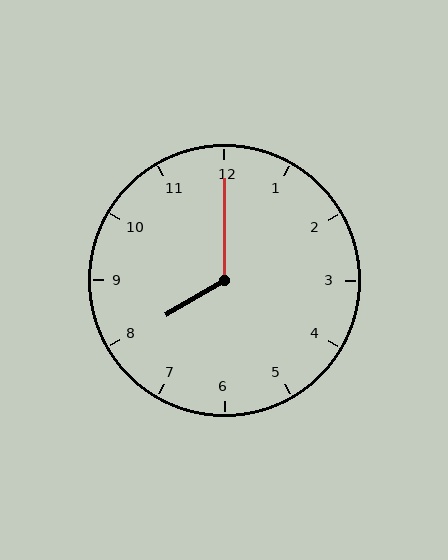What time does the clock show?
8:00.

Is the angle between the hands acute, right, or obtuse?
It is obtuse.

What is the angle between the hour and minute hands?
Approximately 120 degrees.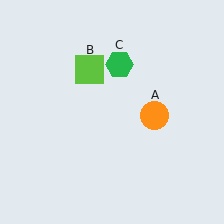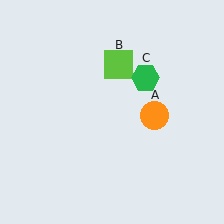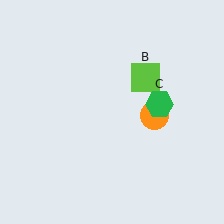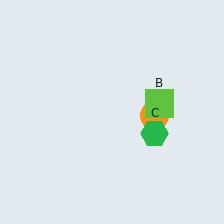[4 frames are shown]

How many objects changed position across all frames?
2 objects changed position: lime square (object B), green hexagon (object C).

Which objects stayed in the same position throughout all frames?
Orange circle (object A) remained stationary.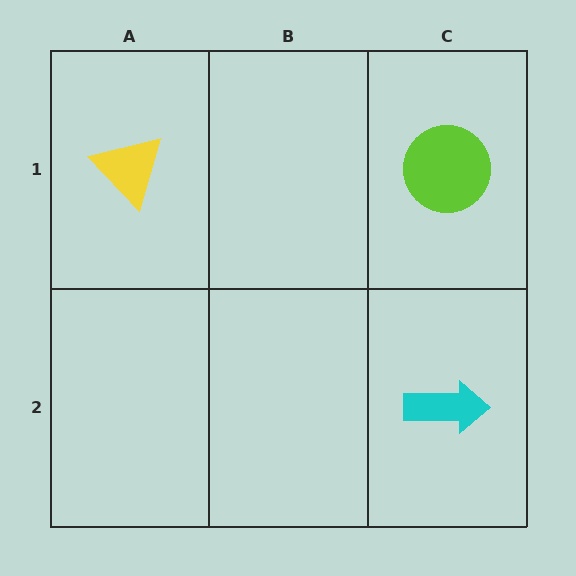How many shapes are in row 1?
2 shapes.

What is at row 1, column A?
A yellow triangle.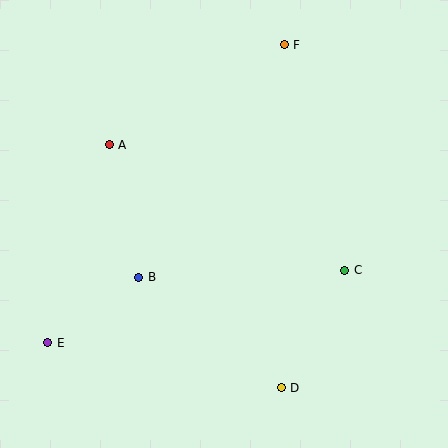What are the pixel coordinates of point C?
Point C is at (345, 270).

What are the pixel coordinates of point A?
Point A is at (109, 145).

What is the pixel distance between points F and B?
The distance between F and B is 274 pixels.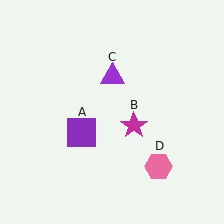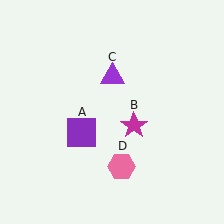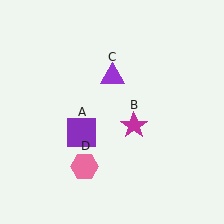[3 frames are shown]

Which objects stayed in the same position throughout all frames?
Purple square (object A) and magenta star (object B) and purple triangle (object C) remained stationary.